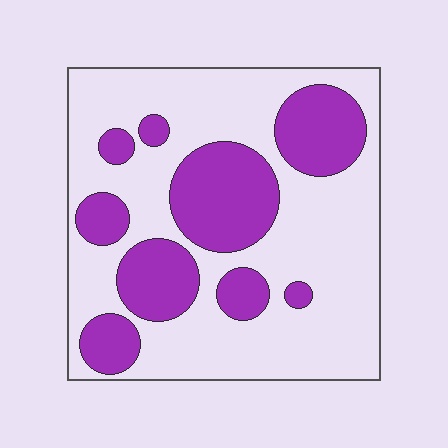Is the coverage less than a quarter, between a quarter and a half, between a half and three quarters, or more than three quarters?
Between a quarter and a half.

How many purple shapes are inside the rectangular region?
9.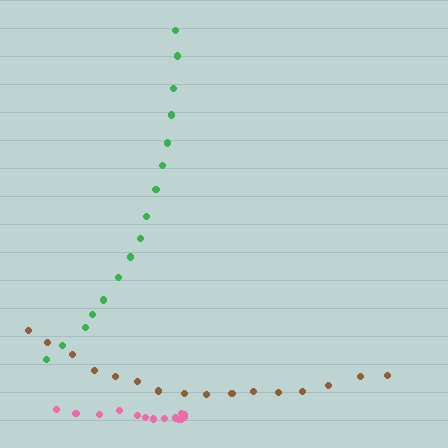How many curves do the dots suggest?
There are 3 distinct paths.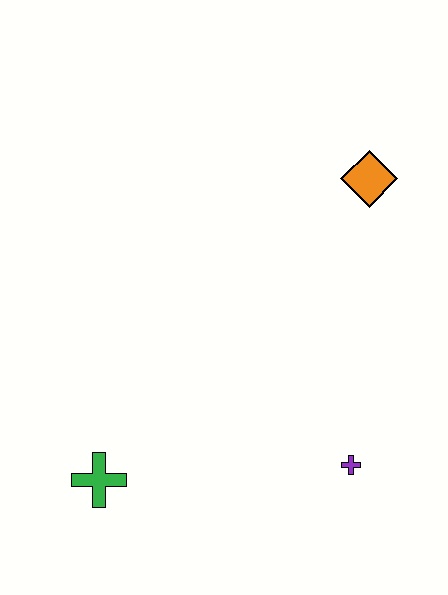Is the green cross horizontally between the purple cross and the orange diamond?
No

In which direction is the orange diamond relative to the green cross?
The orange diamond is above the green cross.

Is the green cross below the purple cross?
Yes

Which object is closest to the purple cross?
The green cross is closest to the purple cross.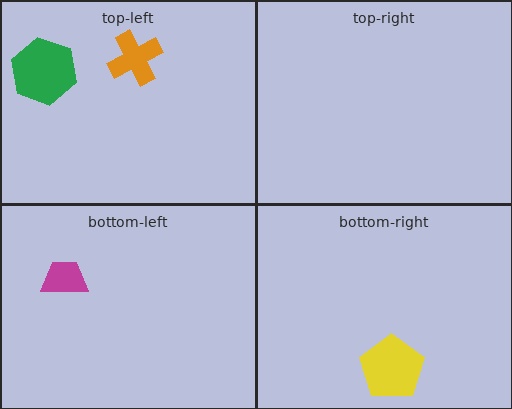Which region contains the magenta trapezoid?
The bottom-left region.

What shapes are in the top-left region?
The green hexagon, the orange cross.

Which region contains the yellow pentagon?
The bottom-right region.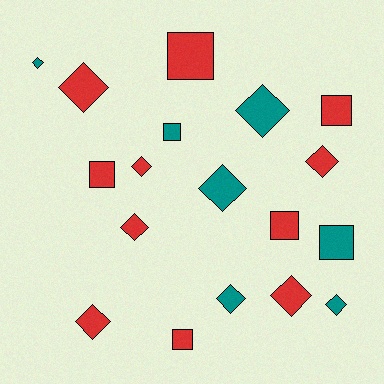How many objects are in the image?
There are 18 objects.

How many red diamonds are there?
There are 6 red diamonds.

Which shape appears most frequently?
Diamond, with 11 objects.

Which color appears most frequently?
Red, with 11 objects.